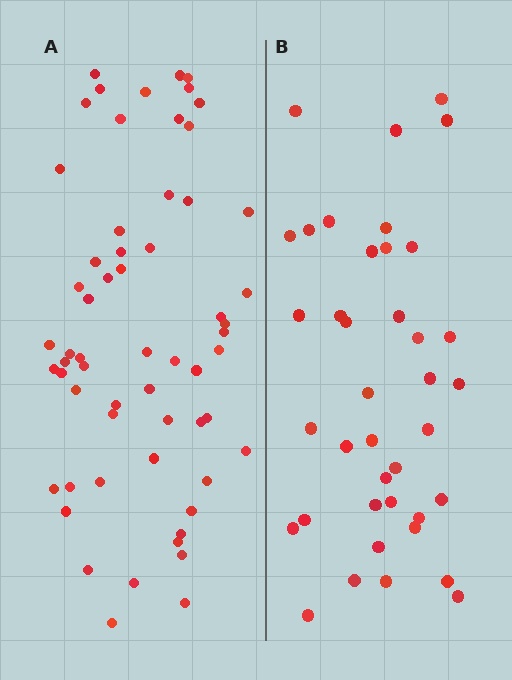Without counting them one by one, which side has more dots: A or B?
Region A (the left region) has more dots.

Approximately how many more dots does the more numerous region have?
Region A has approximately 20 more dots than region B.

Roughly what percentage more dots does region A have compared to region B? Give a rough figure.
About 55% more.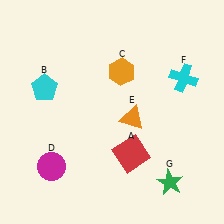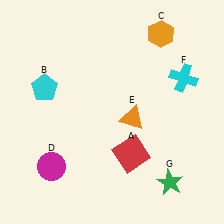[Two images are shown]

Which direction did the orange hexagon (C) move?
The orange hexagon (C) moved right.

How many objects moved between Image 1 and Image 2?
1 object moved between the two images.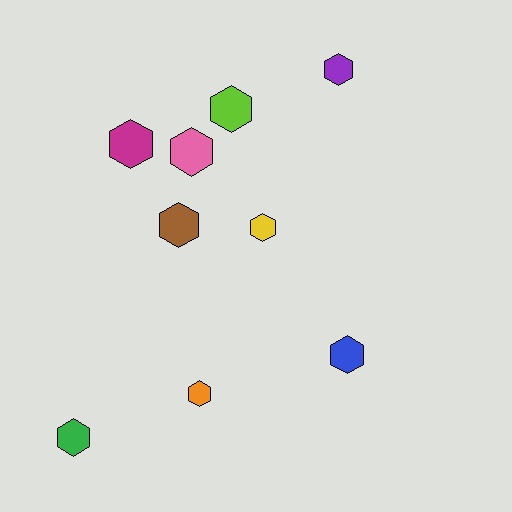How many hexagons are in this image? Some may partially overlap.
There are 9 hexagons.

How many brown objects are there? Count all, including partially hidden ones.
There is 1 brown object.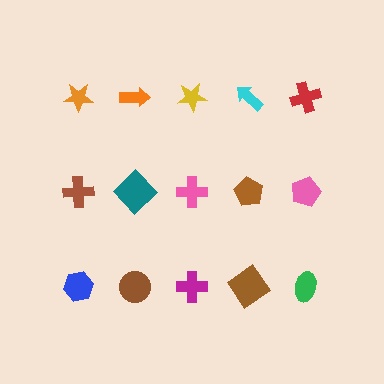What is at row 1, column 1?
An orange star.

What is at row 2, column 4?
A brown pentagon.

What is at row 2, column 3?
A pink cross.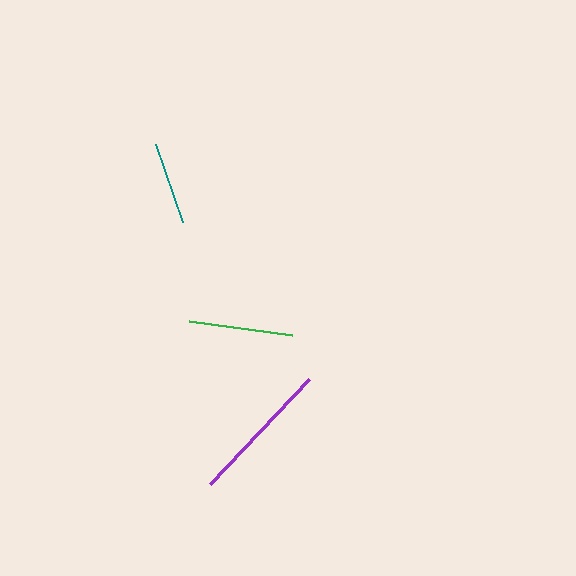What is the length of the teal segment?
The teal segment is approximately 83 pixels long.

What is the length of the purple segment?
The purple segment is approximately 144 pixels long.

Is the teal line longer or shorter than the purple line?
The purple line is longer than the teal line.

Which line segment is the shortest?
The teal line is the shortest at approximately 83 pixels.